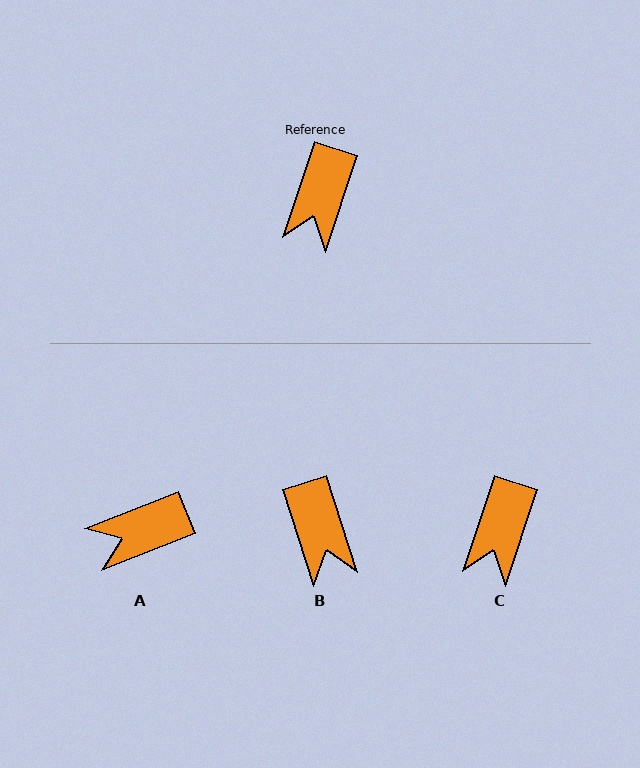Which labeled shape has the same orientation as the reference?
C.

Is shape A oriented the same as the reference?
No, it is off by about 50 degrees.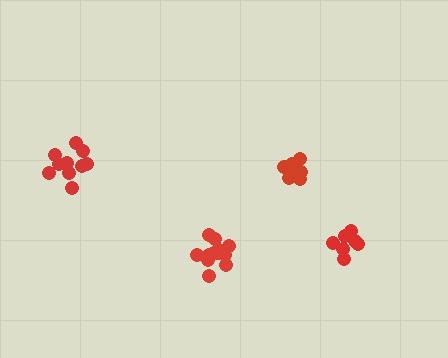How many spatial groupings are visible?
There are 4 spatial groupings.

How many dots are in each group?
Group 1: 10 dots, Group 2: 8 dots, Group 3: 9 dots, Group 4: 12 dots (39 total).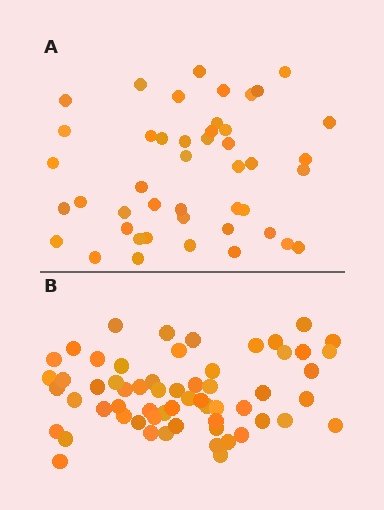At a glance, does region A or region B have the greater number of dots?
Region B (the bottom region) has more dots.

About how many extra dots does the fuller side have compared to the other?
Region B has approximately 15 more dots than region A.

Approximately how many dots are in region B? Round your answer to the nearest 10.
About 60 dots.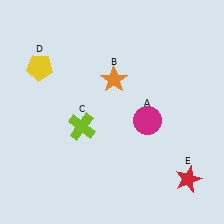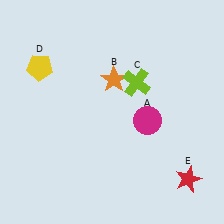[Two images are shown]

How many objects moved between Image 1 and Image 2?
1 object moved between the two images.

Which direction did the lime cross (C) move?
The lime cross (C) moved right.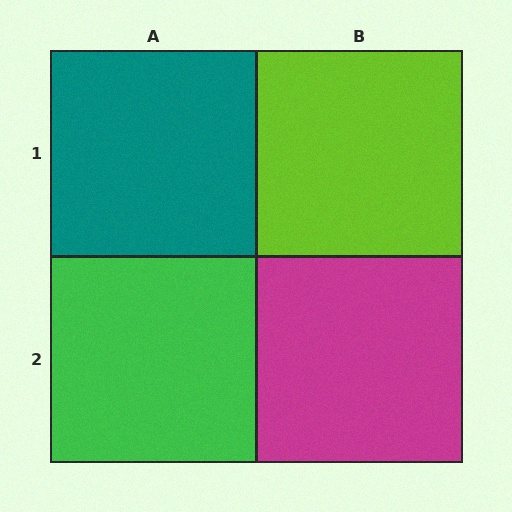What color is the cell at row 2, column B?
Magenta.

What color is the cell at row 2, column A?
Green.